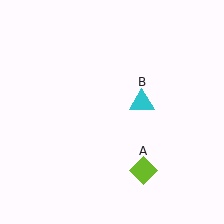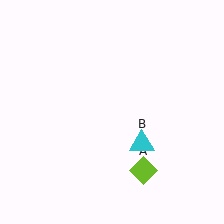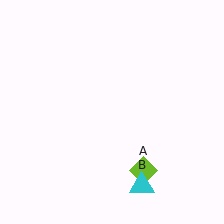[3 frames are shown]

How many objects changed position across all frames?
1 object changed position: cyan triangle (object B).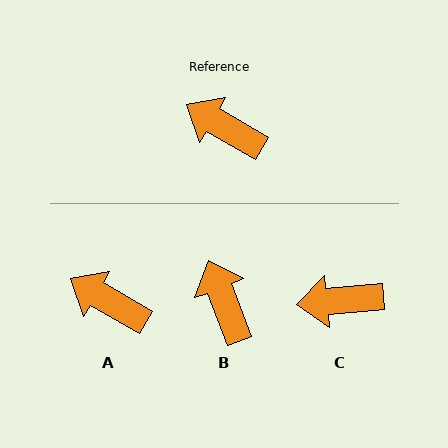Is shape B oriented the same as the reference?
No, it is off by about 39 degrees.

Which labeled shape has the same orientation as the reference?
A.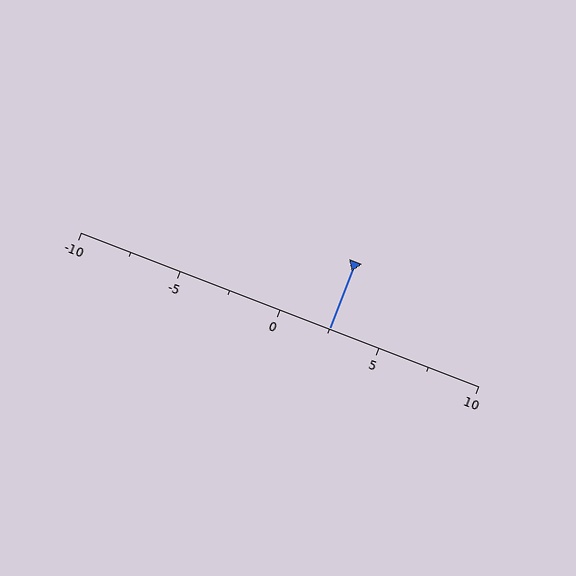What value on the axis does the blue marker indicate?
The marker indicates approximately 2.5.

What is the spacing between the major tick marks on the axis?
The major ticks are spaced 5 apart.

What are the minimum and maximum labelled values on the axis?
The axis runs from -10 to 10.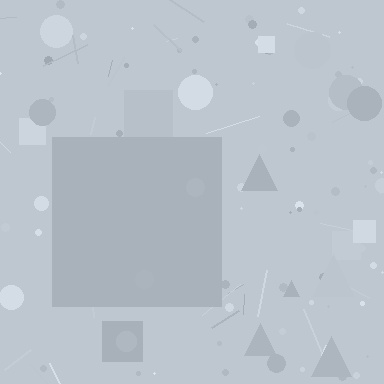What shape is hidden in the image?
A square is hidden in the image.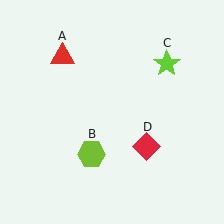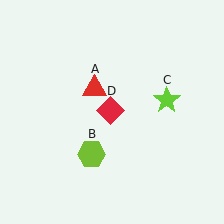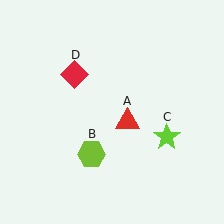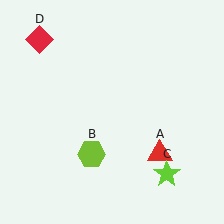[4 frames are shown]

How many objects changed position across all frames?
3 objects changed position: red triangle (object A), lime star (object C), red diamond (object D).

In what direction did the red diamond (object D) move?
The red diamond (object D) moved up and to the left.